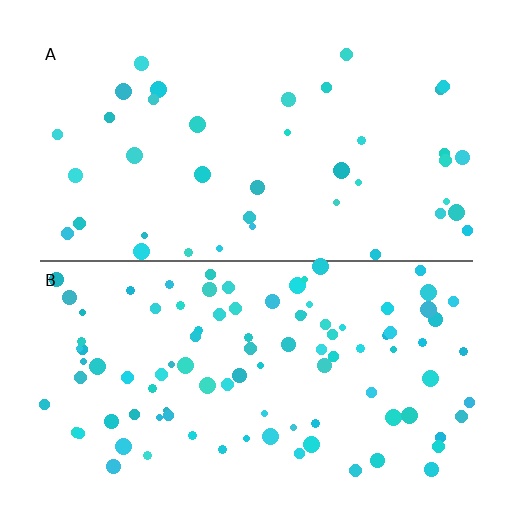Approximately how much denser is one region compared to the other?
Approximately 2.4× — region B over region A.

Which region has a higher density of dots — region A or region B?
B (the bottom).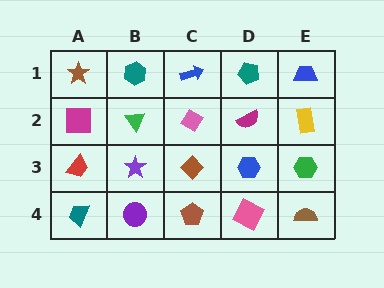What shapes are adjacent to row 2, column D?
A teal pentagon (row 1, column D), a blue hexagon (row 3, column D), a pink diamond (row 2, column C), a yellow rectangle (row 2, column E).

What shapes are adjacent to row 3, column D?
A magenta semicircle (row 2, column D), a pink square (row 4, column D), a brown diamond (row 3, column C), a green hexagon (row 3, column E).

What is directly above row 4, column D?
A blue hexagon.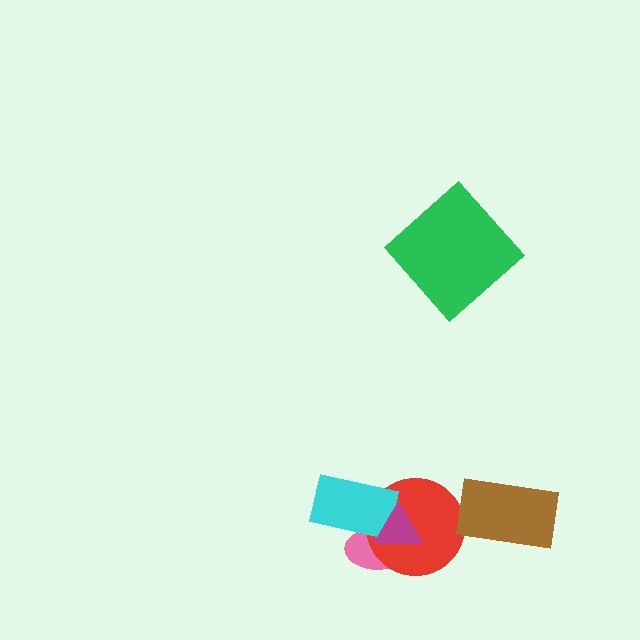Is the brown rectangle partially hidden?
No, no other shape covers it.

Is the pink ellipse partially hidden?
Yes, it is partially covered by another shape.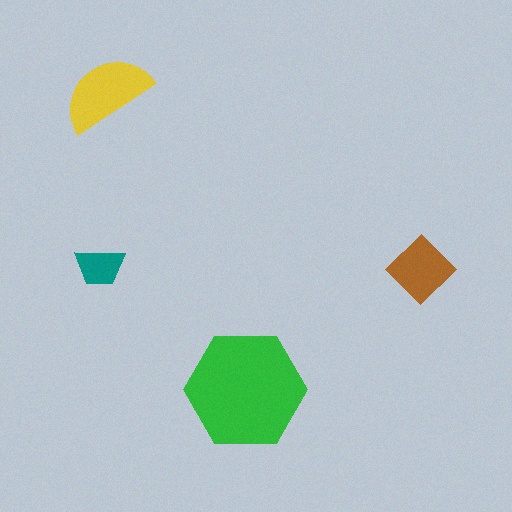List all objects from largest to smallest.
The green hexagon, the yellow semicircle, the brown diamond, the teal trapezoid.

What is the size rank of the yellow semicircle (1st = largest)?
2nd.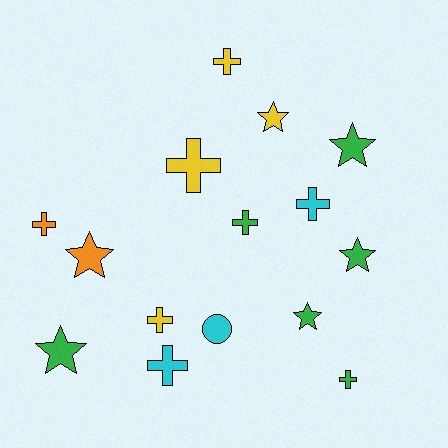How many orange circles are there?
There are no orange circles.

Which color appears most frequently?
Green, with 6 objects.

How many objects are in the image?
There are 15 objects.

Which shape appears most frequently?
Cross, with 8 objects.